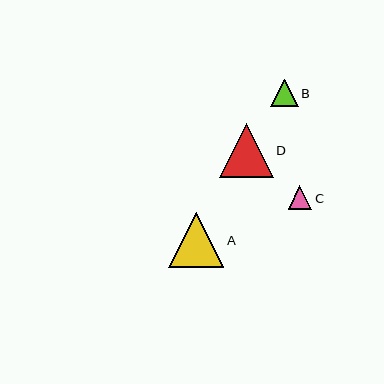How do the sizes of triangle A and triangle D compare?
Triangle A and triangle D are approximately the same size.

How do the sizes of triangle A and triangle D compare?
Triangle A and triangle D are approximately the same size.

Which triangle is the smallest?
Triangle C is the smallest with a size of approximately 24 pixels.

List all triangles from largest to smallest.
From largest to smallest: A, D, B, C.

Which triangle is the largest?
Triangle A is the largest with a size of approximately 55 pixels.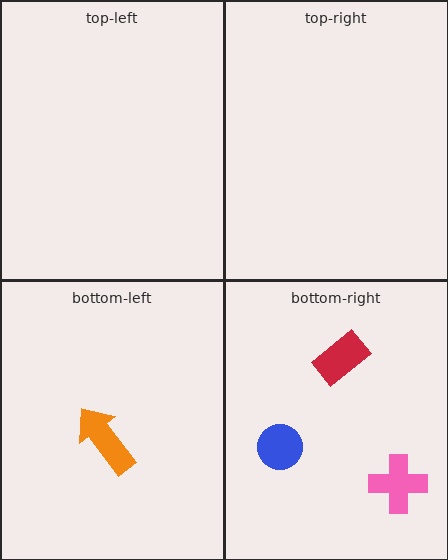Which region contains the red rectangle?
The bottom-right region.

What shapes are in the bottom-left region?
The orange arrow.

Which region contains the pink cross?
The bottom-right region.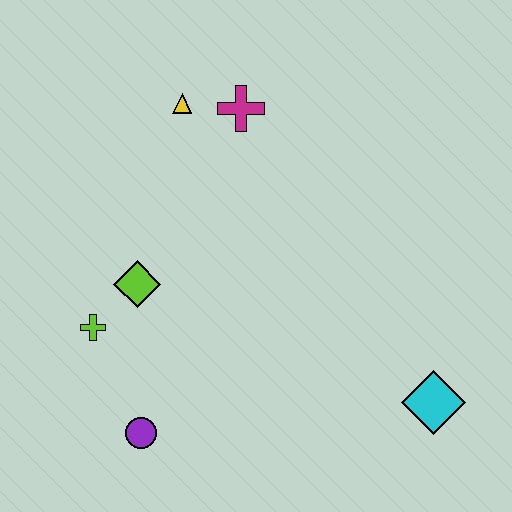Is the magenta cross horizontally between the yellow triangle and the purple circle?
No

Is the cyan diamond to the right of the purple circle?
Yes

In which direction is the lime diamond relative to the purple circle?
The lime diamond is above the purple circle.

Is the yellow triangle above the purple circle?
Yes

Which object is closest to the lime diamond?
The lime cross is closest to the lime diamond.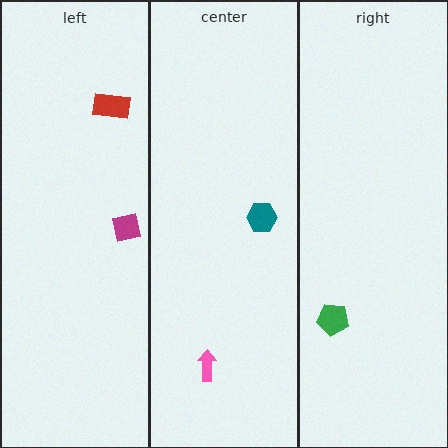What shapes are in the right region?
The green pentagon.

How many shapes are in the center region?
2.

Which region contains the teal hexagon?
The center region.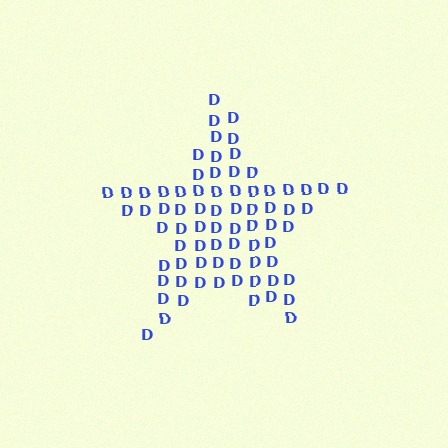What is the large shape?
The large shape is a star.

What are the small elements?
The small elements are letter D's.